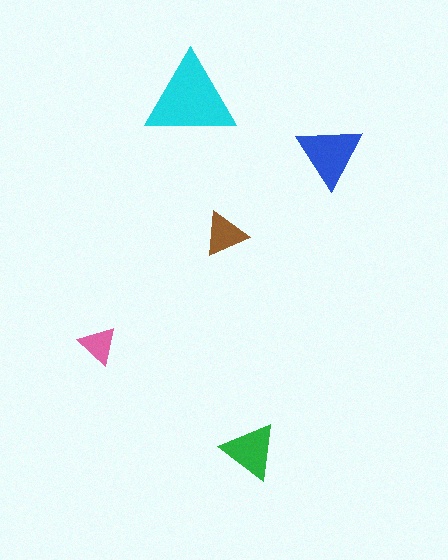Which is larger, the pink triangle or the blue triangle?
The blue one.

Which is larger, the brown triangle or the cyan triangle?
The cyan one.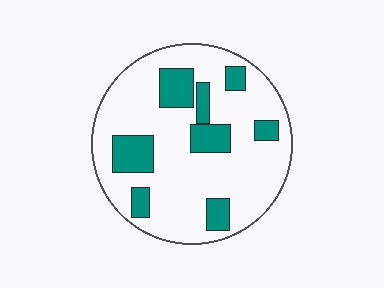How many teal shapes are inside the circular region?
8.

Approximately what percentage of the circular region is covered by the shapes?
Approximately 20%.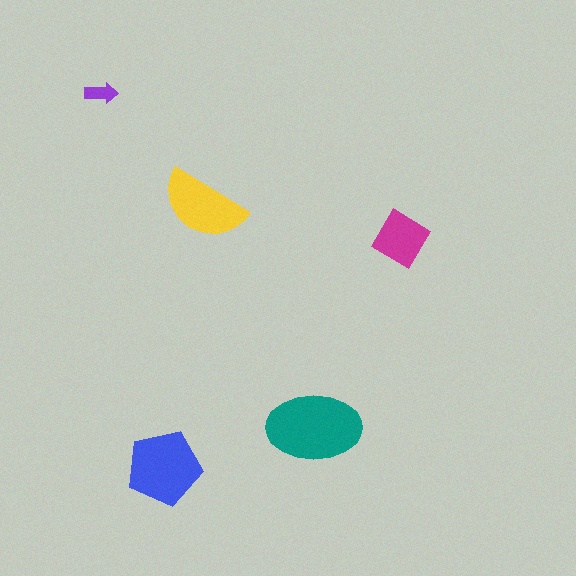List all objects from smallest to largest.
The purple arrow, the magenta diamond, the yellow semicircle, the blue pentagon, the teal ellipse.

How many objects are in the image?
There are 5 objects in the image.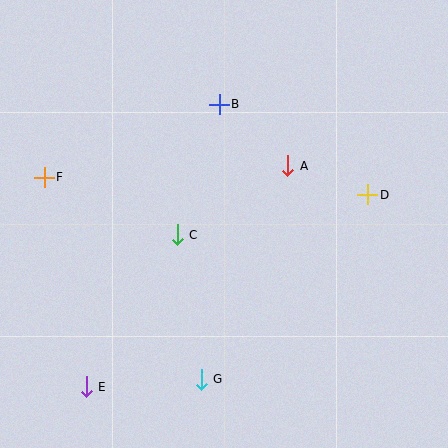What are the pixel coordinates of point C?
Point C is at (177, 235).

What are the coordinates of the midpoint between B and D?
The midpoint between B and D is at (293, 150).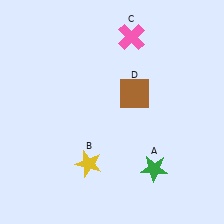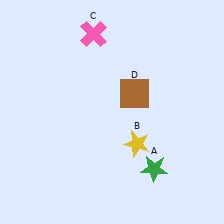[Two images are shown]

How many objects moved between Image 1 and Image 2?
2 objects moved between the two images.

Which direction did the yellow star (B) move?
The yellow star (B) moved right.